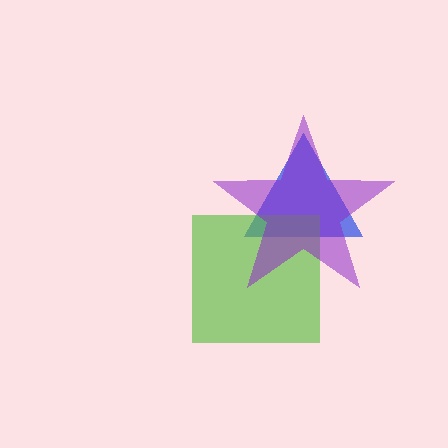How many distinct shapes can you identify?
There are 3 distinct shapes: a blue triangle, a lime square, a purple star.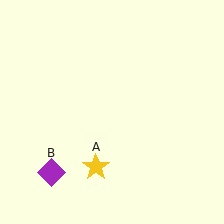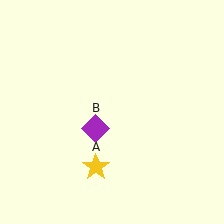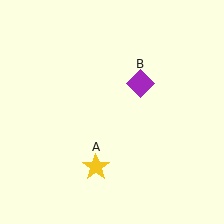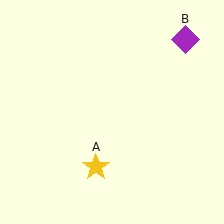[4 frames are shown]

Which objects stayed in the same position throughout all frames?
Yellow star (object A) remained stationary.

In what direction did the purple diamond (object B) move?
The purple diamond (object B) moved up and to the right.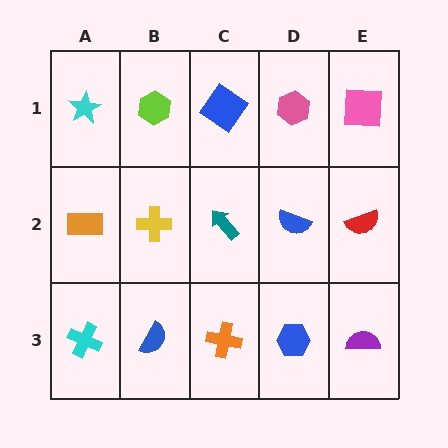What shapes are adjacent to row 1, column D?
A blue semicircle (row 2, column D), a blue diamond (row 1, column C), a pink square (row 1, column E).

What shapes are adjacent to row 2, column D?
A pink hexagon (row 1, column D), a blue hexagon (row 3, column D), a teal arrow (row 2, column C), a red semicircle (row 2, column E).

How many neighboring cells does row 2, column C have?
4.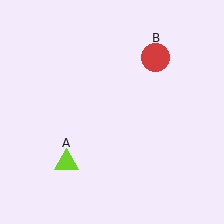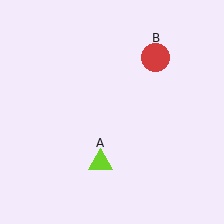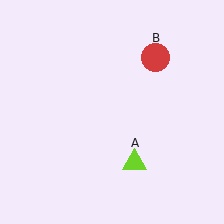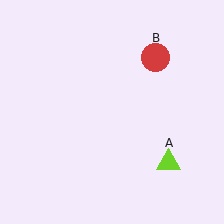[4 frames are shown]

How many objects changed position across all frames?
1 object changed position: lime triangle (object A).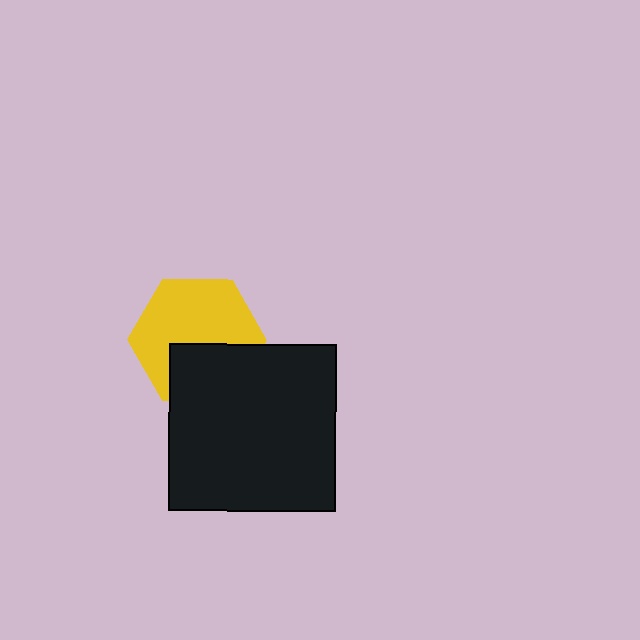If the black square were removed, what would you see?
You would see the complete yellow hexagon.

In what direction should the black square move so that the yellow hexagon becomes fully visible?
The black square should move down. That is the shortest direction to clear the overlap and leave the yellow hexagon fully visible.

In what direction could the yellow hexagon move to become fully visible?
The yellow hexagon could move up. That would shift it out from behind the black square entirely.